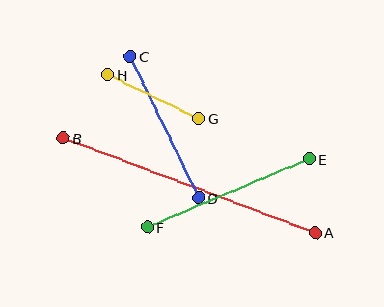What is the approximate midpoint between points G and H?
The midpoint is at approximately (153, 96) pixels.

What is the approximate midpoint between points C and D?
The midpoint is at approximately (165, 127) pixels.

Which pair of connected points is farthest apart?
Points A and B are farthest apart.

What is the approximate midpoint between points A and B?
The midpoint is at approximately (189, 186) pixels.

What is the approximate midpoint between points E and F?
The midpoint is at approximately (228, 193) pixels.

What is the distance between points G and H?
The distance is approximately 101 pixels.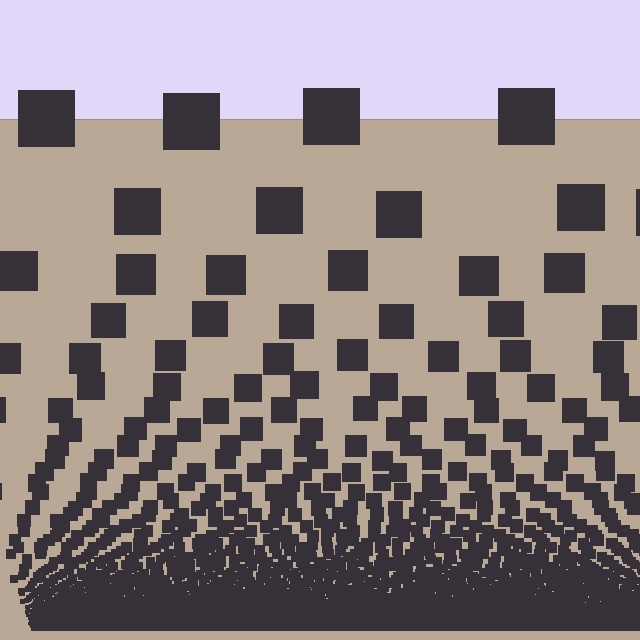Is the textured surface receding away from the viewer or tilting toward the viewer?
The surface appears to tilt toward the viewer. Texture elements get larger and sparser toward the top.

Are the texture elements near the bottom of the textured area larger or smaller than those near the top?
Smaller. The gradient is inverted — elements near the bottom are smaller and denser.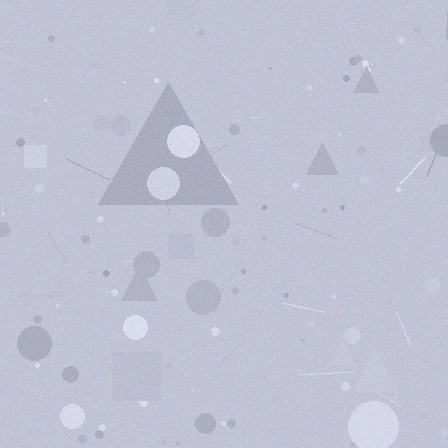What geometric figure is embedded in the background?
A triangle is embedded in the background.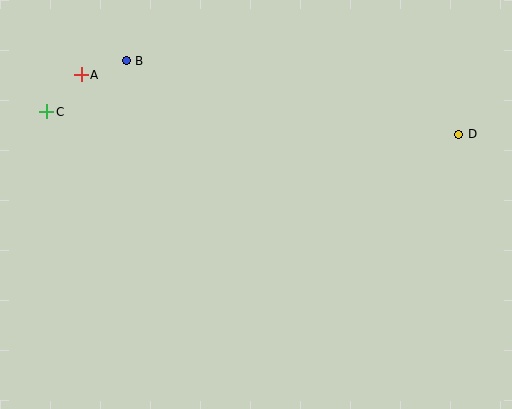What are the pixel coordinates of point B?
Point B is at (126, 61).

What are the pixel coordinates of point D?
Point D is at (459, 134).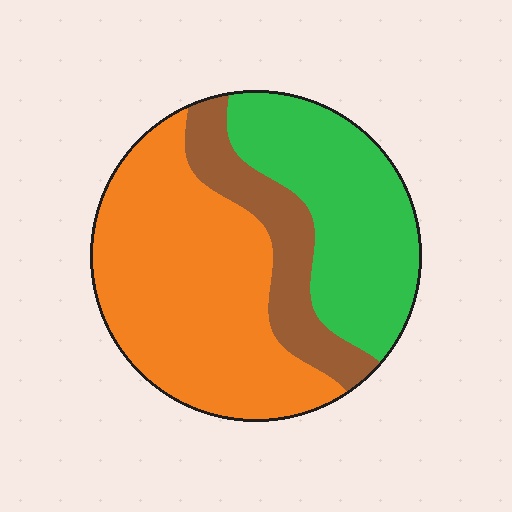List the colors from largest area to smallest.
From largest to smallest: orange, green, brown.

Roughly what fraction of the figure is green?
Green takes up about one third (1/3) of the figure.